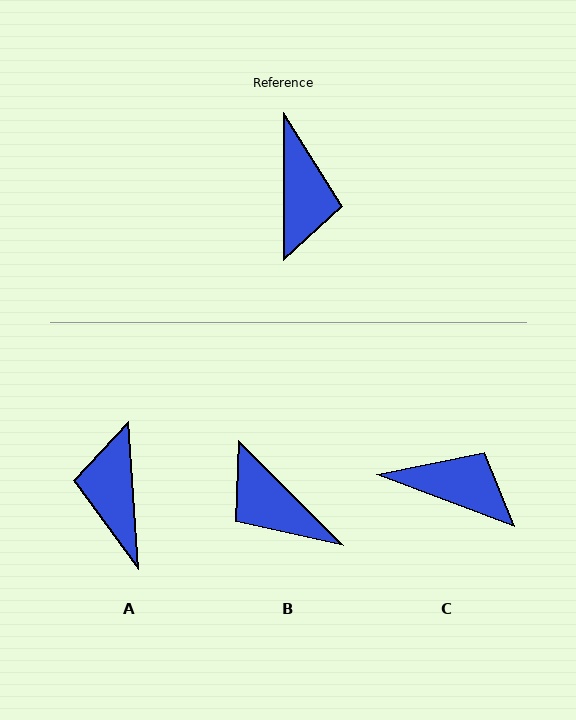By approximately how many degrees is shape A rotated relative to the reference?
Approximately 176 degrees clockwise.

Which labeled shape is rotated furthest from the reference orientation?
A, about 176 degrees away.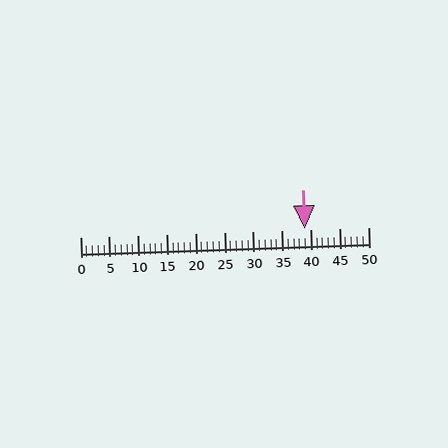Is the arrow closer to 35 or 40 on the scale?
The arrow is closer to 40.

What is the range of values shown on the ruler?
The ruler shows values from 0 to 50.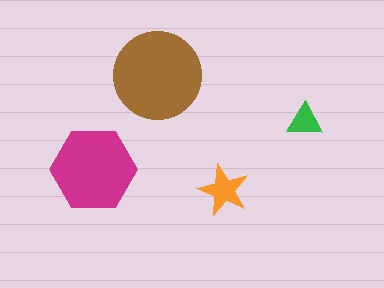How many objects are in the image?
There are 4 objects in the image.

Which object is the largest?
The brown circle.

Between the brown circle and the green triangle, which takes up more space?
The brown circle.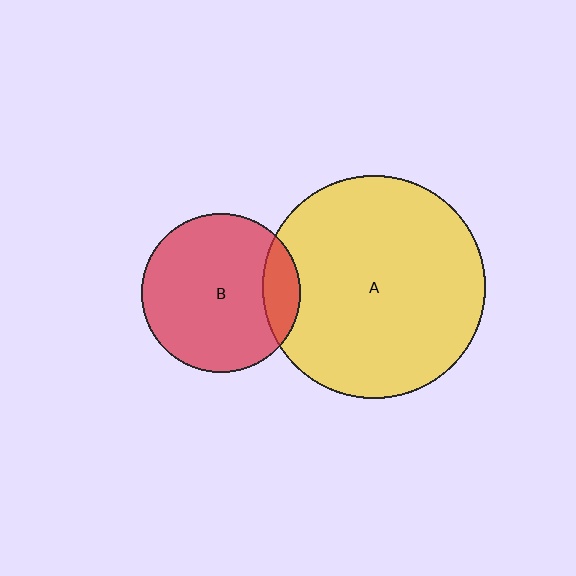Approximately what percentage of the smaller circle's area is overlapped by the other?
Approximately 15%.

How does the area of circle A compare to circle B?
Approximately 2.0 times.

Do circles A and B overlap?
Yes.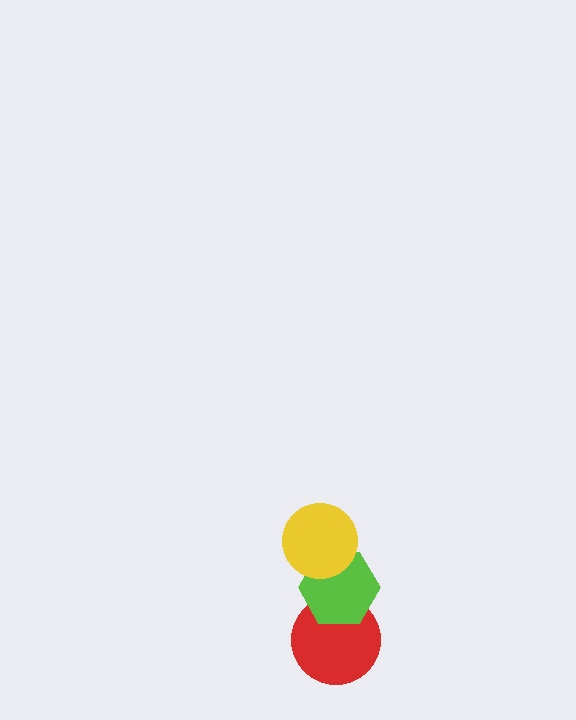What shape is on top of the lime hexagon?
The yellow circle is on top of the lime hexagon.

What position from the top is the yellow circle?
The yellow circle is 1st from the top.